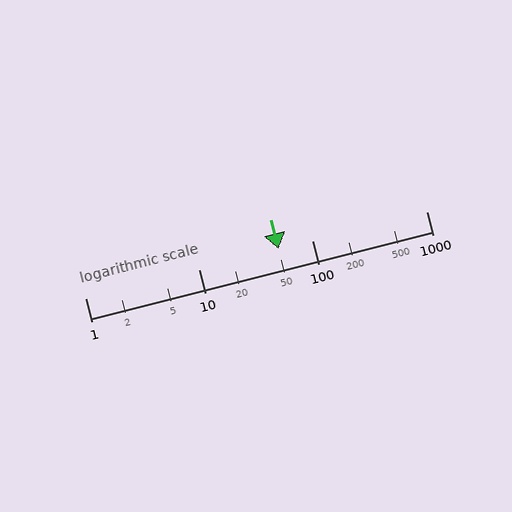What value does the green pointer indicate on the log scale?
The pointer indicates approximately 50.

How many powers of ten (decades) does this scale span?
The scale spans 3 decades, from 1 to 1000.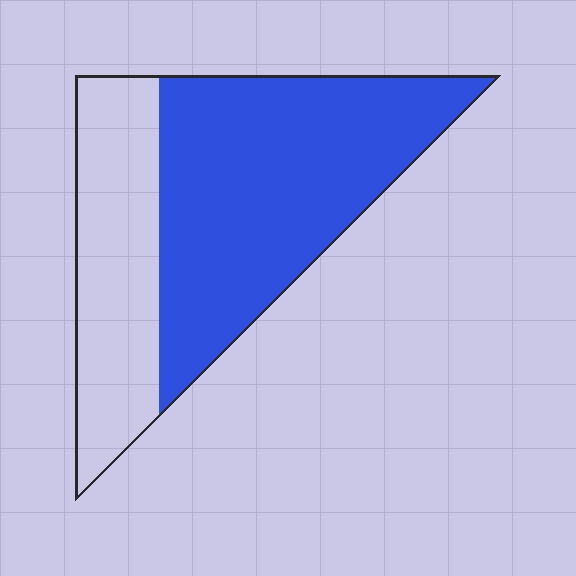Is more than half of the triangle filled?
Yes.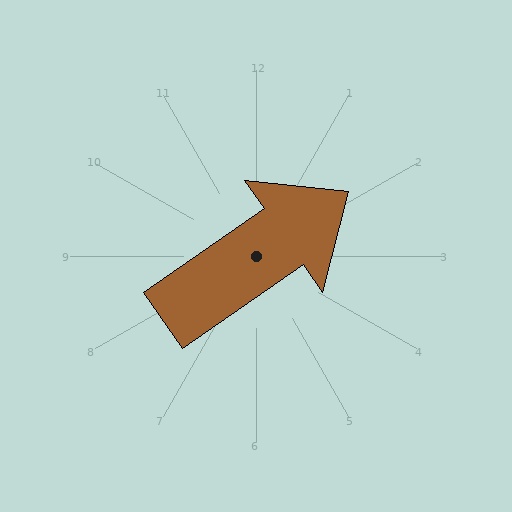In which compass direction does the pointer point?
Northeast.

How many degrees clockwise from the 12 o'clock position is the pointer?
Approximately 55 degrees.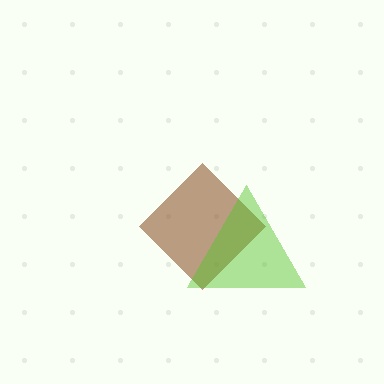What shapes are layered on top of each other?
The layered shapes are: a brown diamond, a lime triangle.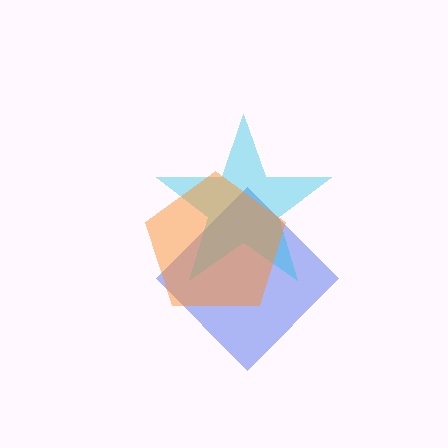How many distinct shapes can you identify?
There are 3 distinct shapes: a blue diamond, a cyan star, an orange pentagon.